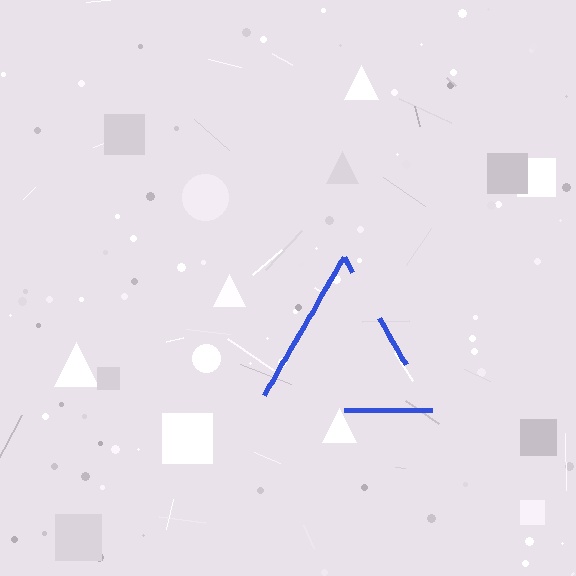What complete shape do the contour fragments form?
The contour fragments form a triangle.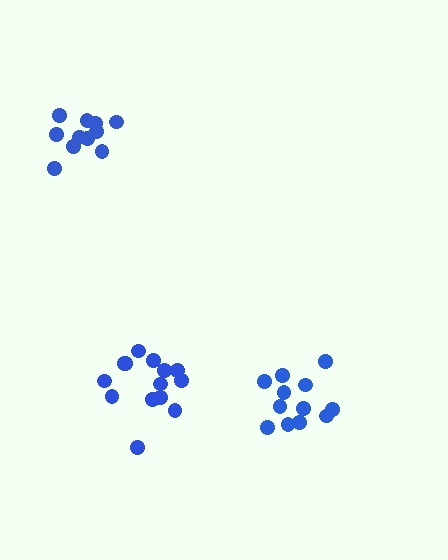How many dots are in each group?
Group 1: 12 dots, Group 2: 14 dots, Group 3: 11 dots (37 total).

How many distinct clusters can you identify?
There are 3 distinct clusters.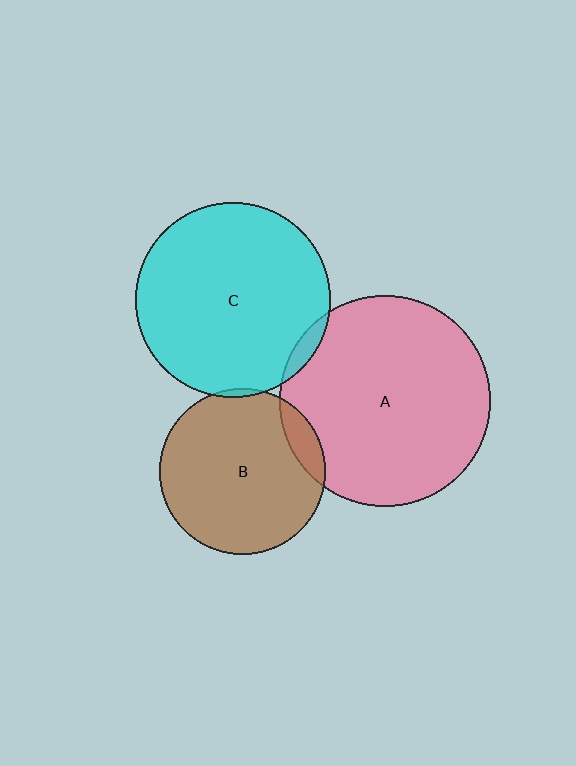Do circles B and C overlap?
Yes.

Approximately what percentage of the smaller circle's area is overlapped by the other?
Approximately 5%.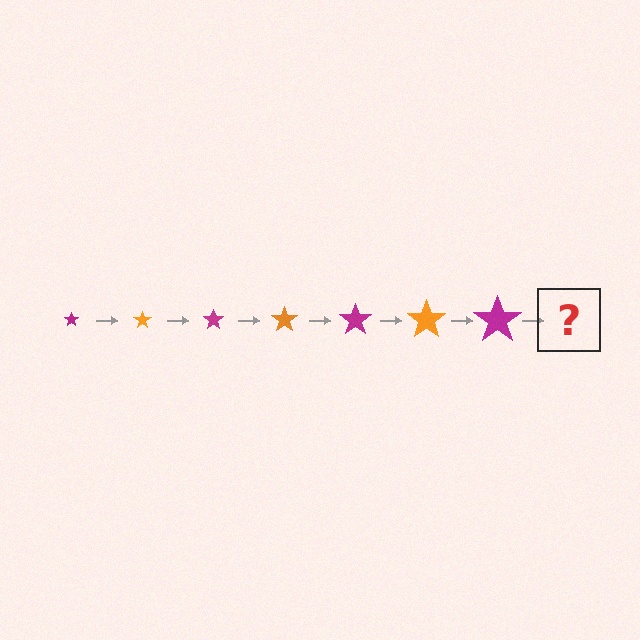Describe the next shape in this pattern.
It should be an orange star, larger than the previous one.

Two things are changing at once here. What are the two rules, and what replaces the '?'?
The two rules are that the star grows larger each step and the color cycles through magenta and orange. The '?' should be an orange star, larger than the previous one.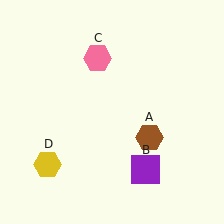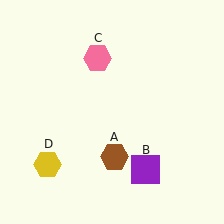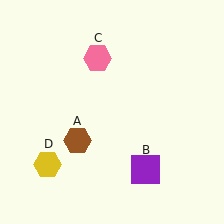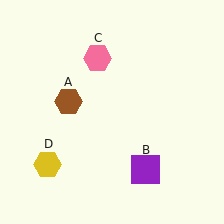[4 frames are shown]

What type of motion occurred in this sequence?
The brown hexagon (object A) rotated clockwise around the center of the scene.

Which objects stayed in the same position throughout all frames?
Purple square (object B) and pink hexagon (object C) and yellow hexagon (object D) remained stationary.